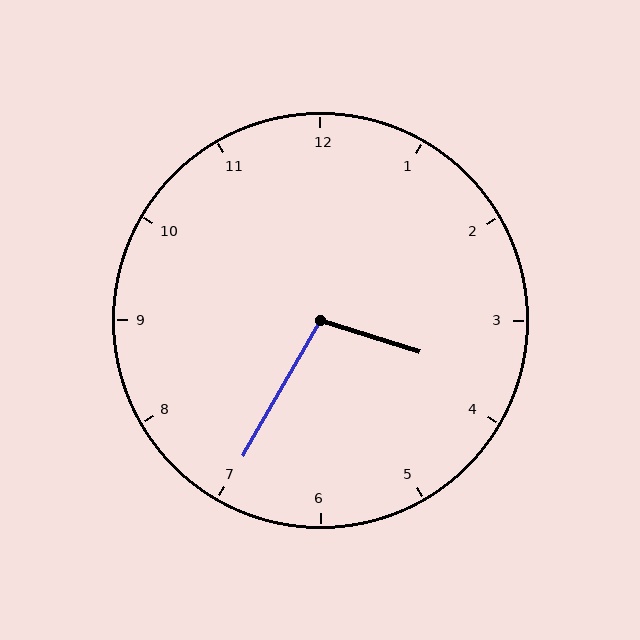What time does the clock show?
3:35.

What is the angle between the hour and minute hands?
Approximately 102 degrees.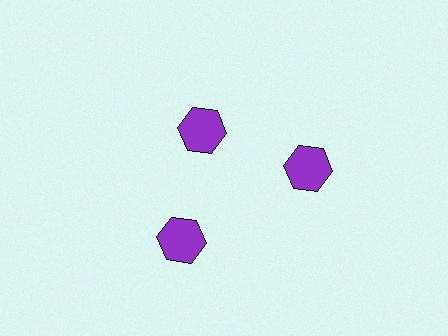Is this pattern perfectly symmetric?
No. The 3 purple hexagons are arranged in a ring, but one element near the 11 o'clock position is pulled inward toward the center, breaking the 3-fold rotational symmetry.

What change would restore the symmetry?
The symmetry would be restored by moving it outward, back onto the ring so that all 3 hexagons sit at equal angles and equal distance from the center.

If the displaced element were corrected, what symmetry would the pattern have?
It would have 3-fold rotational symmetry — the pattern would map onto itself every 120 degrees.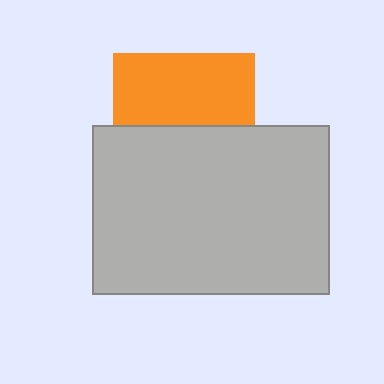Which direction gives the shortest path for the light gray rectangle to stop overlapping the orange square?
Moving down gives the shortest separation.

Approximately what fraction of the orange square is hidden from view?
Roughly 49% of the orange square is hidden behind the light gray rectangle.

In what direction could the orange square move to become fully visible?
The orange square could move up. That would shift it out from behind the light gray rectangle entirely.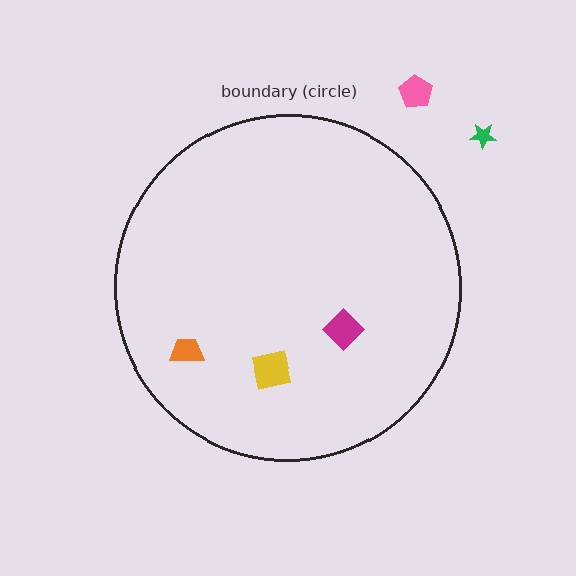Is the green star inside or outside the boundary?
Outside.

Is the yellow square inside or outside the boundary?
Inside.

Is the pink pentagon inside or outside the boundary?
Outside.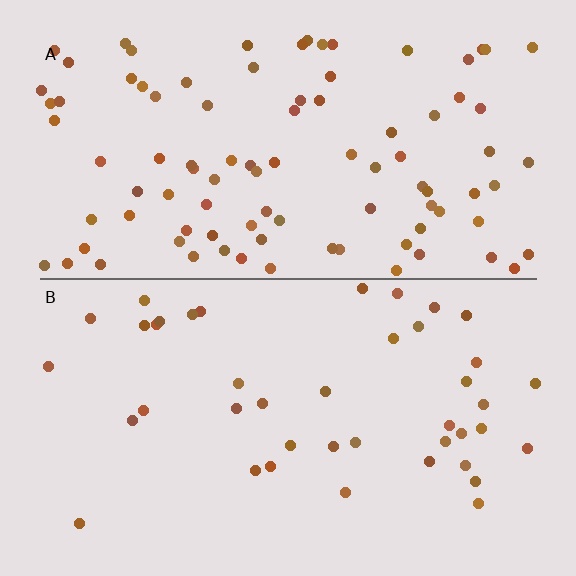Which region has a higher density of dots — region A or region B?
A (the top).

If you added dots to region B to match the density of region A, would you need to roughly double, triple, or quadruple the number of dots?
Approximately double.